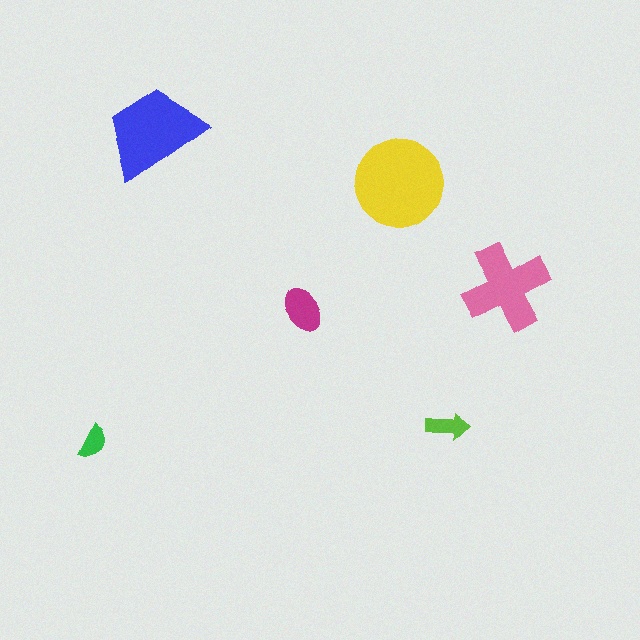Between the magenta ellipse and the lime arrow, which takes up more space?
The magenta ellipse.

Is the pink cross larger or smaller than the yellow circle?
Smaller.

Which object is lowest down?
The green semicircle is bottommost.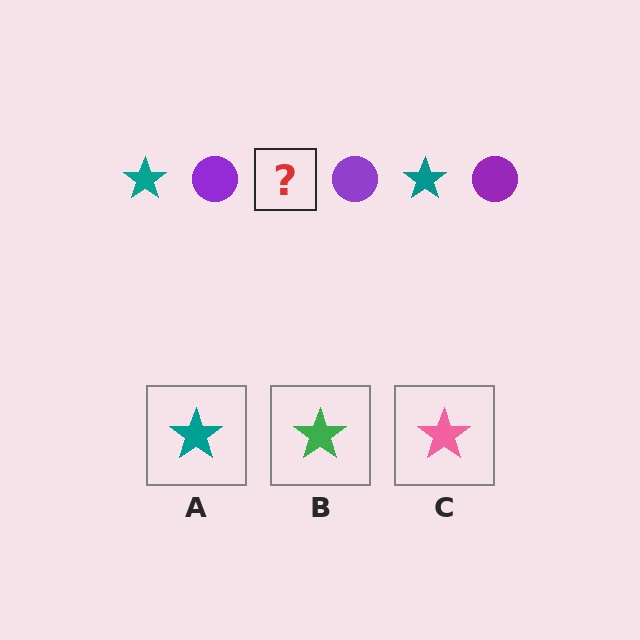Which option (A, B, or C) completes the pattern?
A.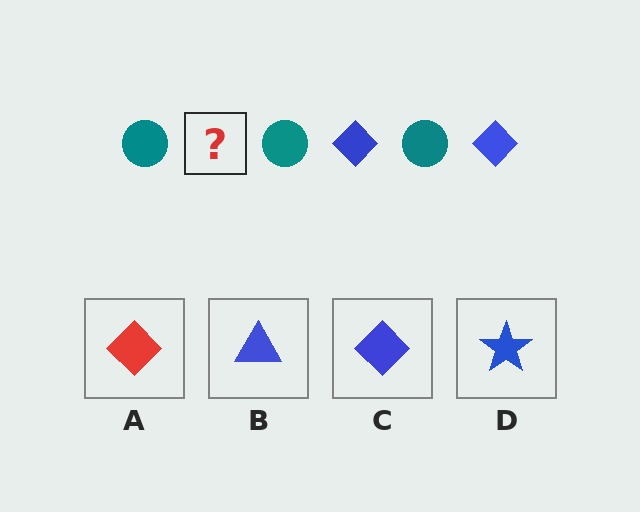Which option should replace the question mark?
Option C.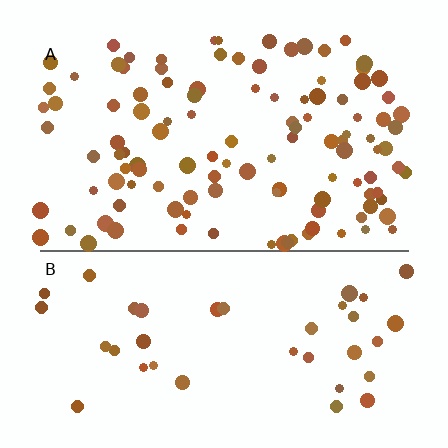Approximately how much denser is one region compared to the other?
Approximately 2.9× — region A over region B.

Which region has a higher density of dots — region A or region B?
A (the top).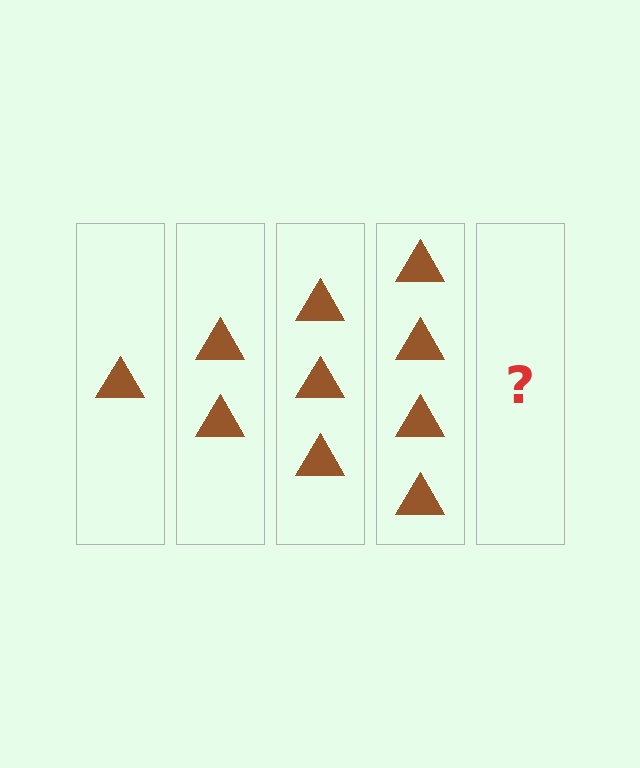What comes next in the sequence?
The next element should be 5 triangles.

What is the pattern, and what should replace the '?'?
The pattern is that each step adds one more triangle. The '?' should be 5 triangles.